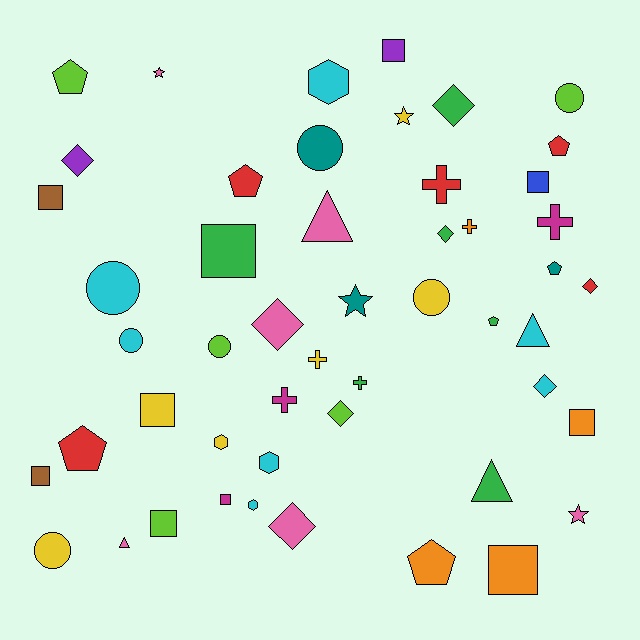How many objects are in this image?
There are 50 objects.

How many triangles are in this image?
There are 4 triangles.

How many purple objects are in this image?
There are 2 purple objects.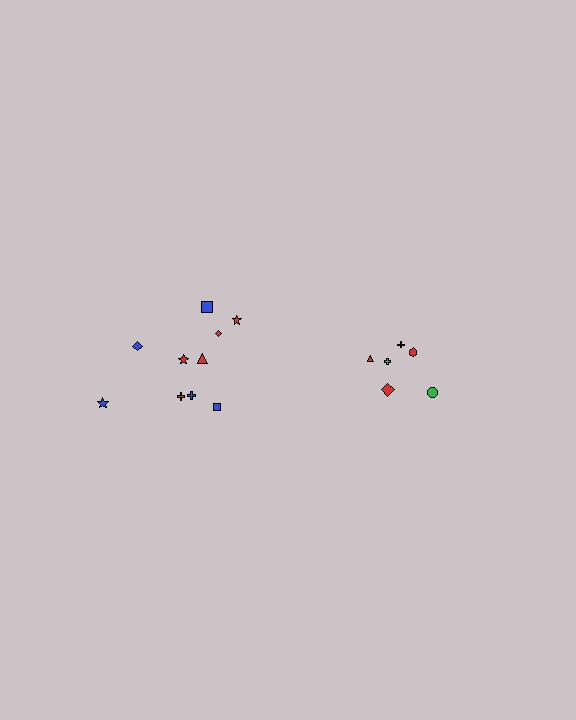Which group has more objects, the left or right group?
The left group.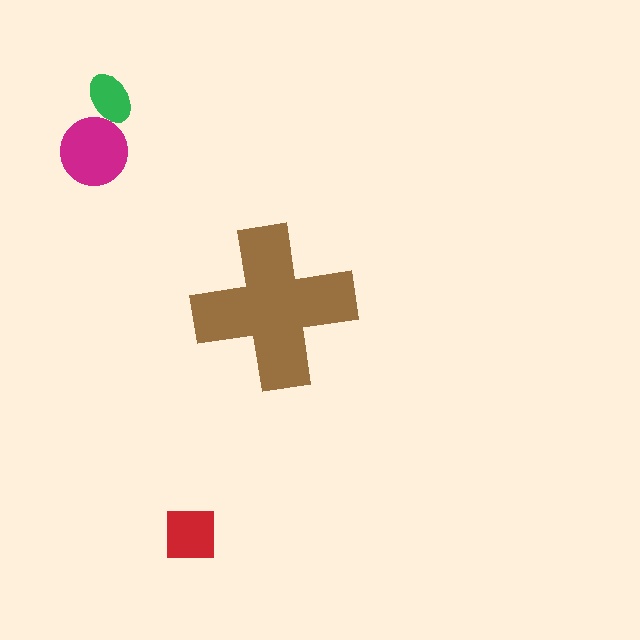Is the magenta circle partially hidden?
No, the magenta circle is fully visible.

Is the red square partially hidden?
No, the red square is fully visible.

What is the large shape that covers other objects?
A brown cross.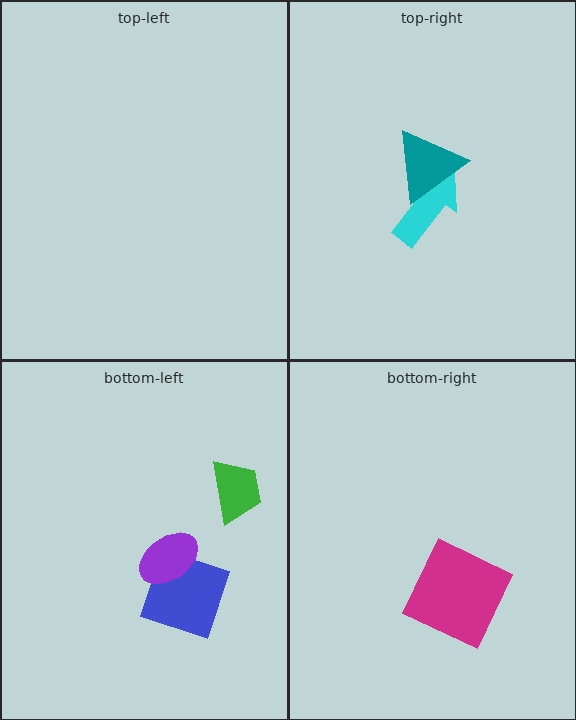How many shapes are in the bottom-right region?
1.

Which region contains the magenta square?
The bottom-right region.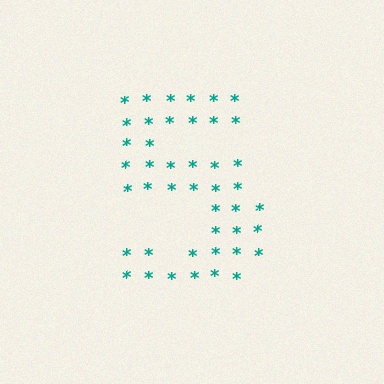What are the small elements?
The small elements are asterisks.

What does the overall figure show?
The overall figure shows the digit 5.